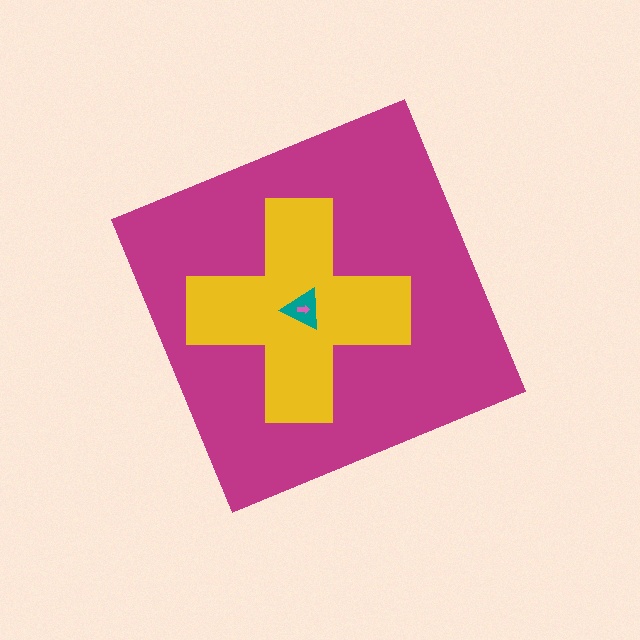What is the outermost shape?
The magenta diamond.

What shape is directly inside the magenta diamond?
The yellow cross.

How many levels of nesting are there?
4.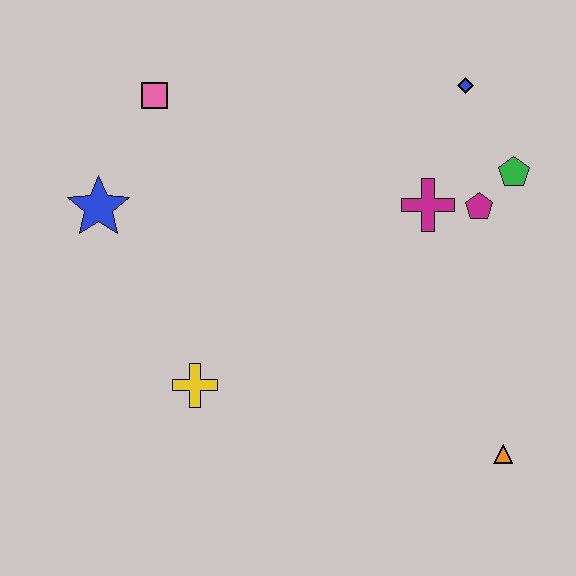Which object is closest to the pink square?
The blue star is closest to the pink square.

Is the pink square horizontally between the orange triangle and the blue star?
Yes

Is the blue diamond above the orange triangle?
Yes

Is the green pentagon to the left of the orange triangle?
No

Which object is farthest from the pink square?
The orange triangle is farthest from the pink square.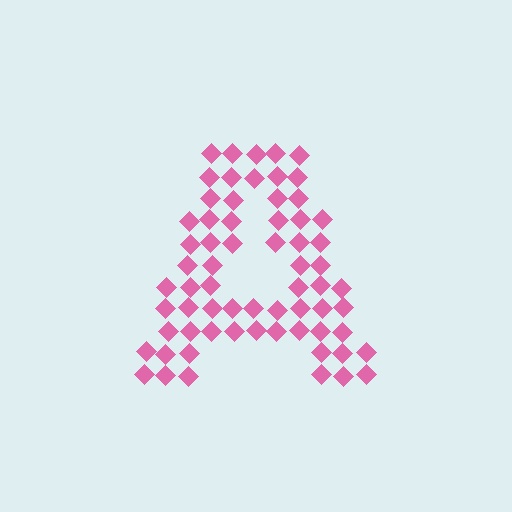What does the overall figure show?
The overall figure shows the letter A.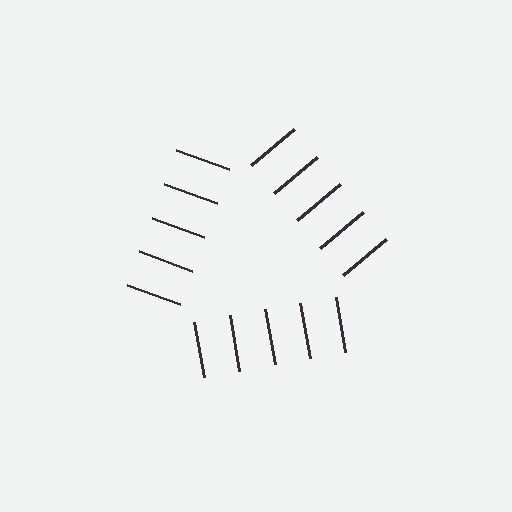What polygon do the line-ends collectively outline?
An illusory triangle — the line segments terminate on its edges but no continuous stroke is drawn.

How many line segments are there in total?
15 — 5 along each of the 3 edges.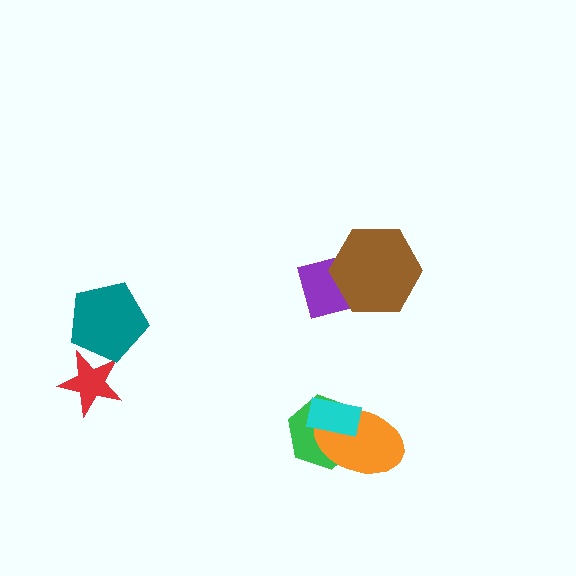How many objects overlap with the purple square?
1 object overlaps with the purple square.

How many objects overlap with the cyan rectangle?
2 objects overlap with the cyan rectangle.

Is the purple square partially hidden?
Yes, it is partially covered by another shape.